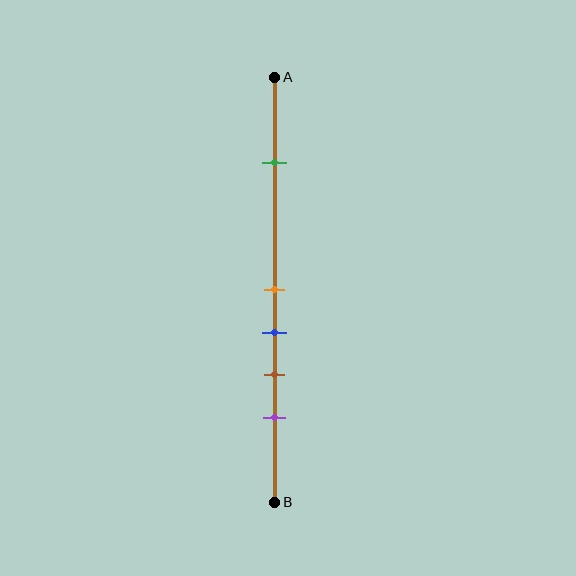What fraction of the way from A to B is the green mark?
The green mark is approximately 20% (0.2) of the way from A to B.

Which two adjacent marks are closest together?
The orange and blue marks are the closest adjacent pair.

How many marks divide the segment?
There are 5 marks dividing the segment.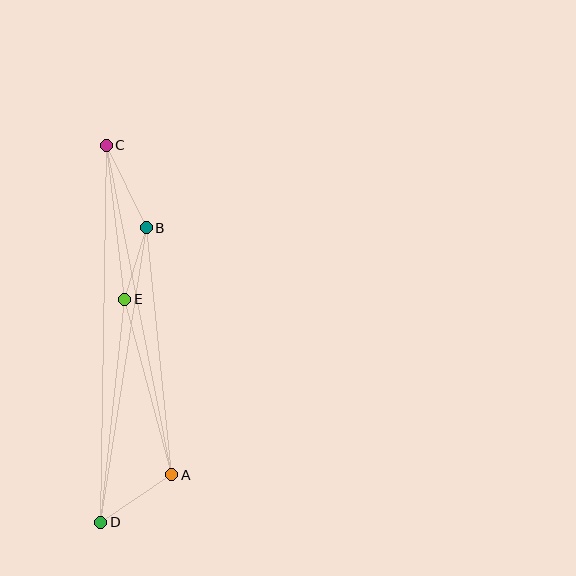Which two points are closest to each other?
Points B and E are closest to each other.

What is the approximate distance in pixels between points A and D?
The distance between A and D is approximately 86 pixels.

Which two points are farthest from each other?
Points C and D are farthest from each other.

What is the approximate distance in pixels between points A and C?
The distance between A and C is approximately 336 pixels.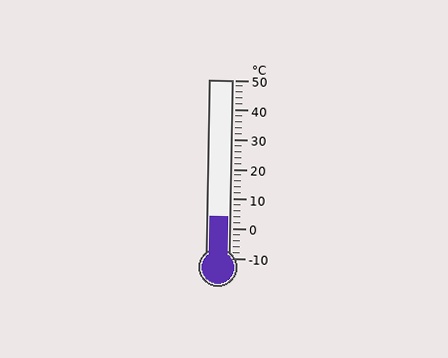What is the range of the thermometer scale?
The thermometer scale ranges from -10°C to 50°C.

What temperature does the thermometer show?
The thermometer shows approximately 4°C.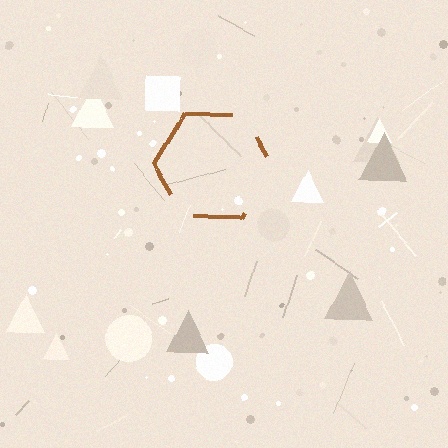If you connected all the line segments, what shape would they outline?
They would outline a hexagon.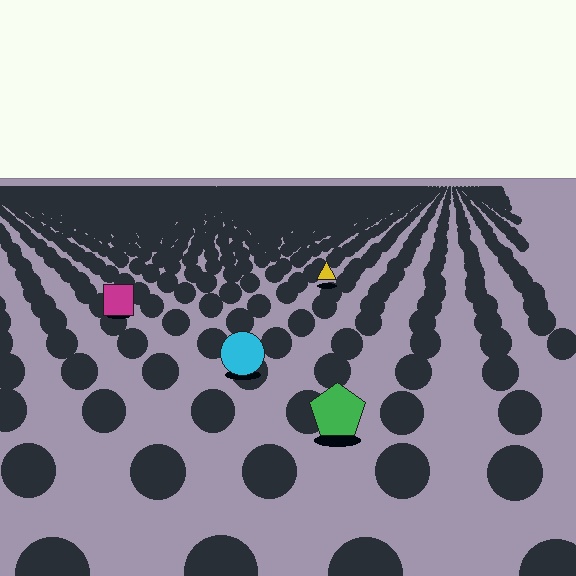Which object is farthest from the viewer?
The yellow triangle is farthest from the viewer. It appears smaller and the ground texture around it is denser.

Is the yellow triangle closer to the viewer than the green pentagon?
No. The green pentagon is closer — you can tell from the texture gradient: the ground texture is coarser near it.